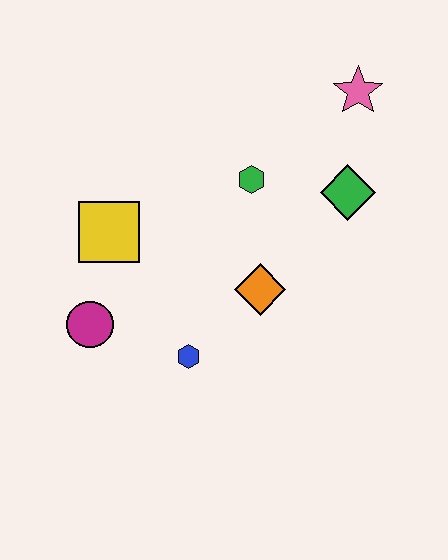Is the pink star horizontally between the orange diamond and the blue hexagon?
No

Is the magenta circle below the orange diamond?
Yes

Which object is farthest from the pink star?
The magenta circle is farthest from the pink star.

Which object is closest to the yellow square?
The magenta circle is closest to the yellow square.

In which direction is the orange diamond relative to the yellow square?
The orange diamond is to the right of the yellow square.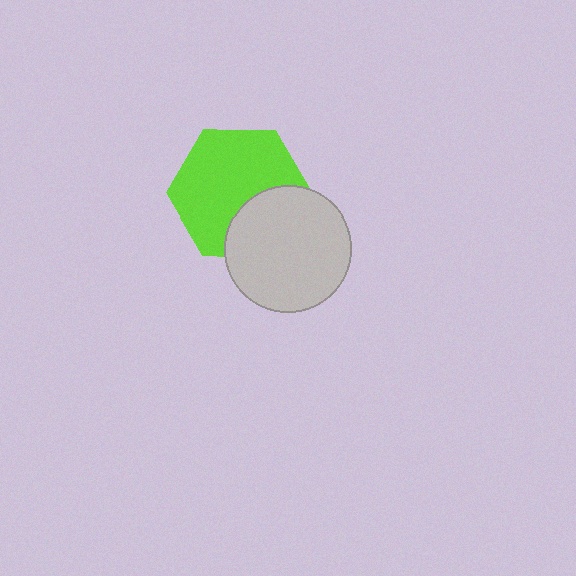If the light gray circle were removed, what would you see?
You would see the complete lime hexagon.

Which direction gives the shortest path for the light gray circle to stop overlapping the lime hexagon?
Moving down gives the shortest separation.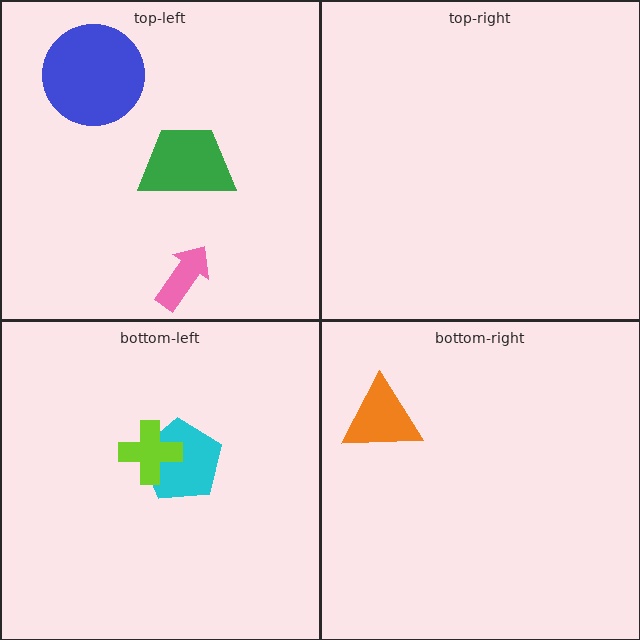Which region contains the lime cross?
The bottom-left region.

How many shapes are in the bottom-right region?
1.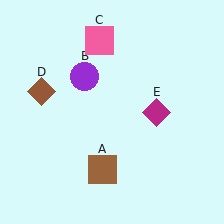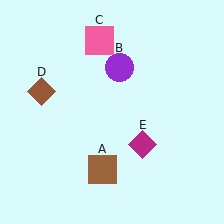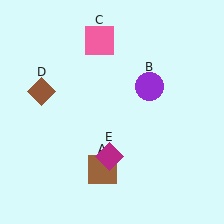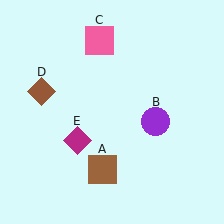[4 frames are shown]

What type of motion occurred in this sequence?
The purple circle (object B), magenta diamond (object E) rotated clockwise around the center of the scene.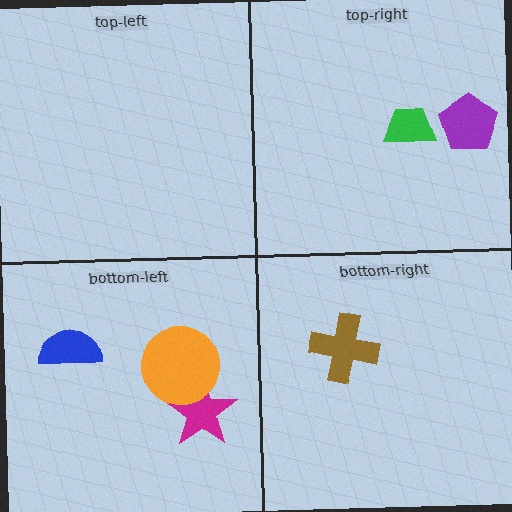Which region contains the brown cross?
The bottom-right region.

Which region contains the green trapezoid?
The top-right region.